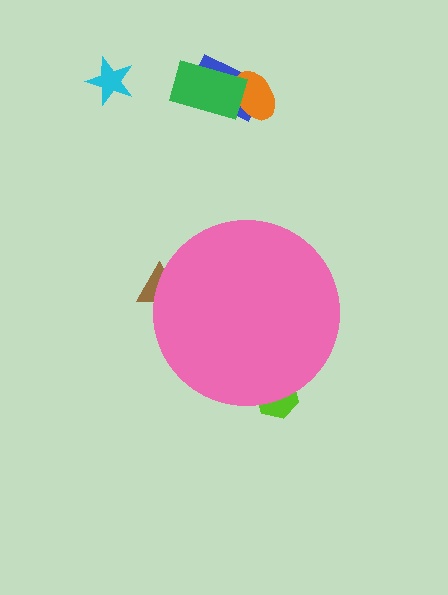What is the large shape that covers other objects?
A pink circle.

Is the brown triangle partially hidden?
Yes, the brown triangle is partially hidden behind the pink circle.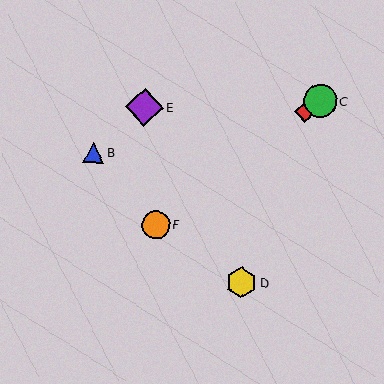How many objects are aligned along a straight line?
3 objects (A, C, F) are aligned along a straight line.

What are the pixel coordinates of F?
Object F is at (156, 225).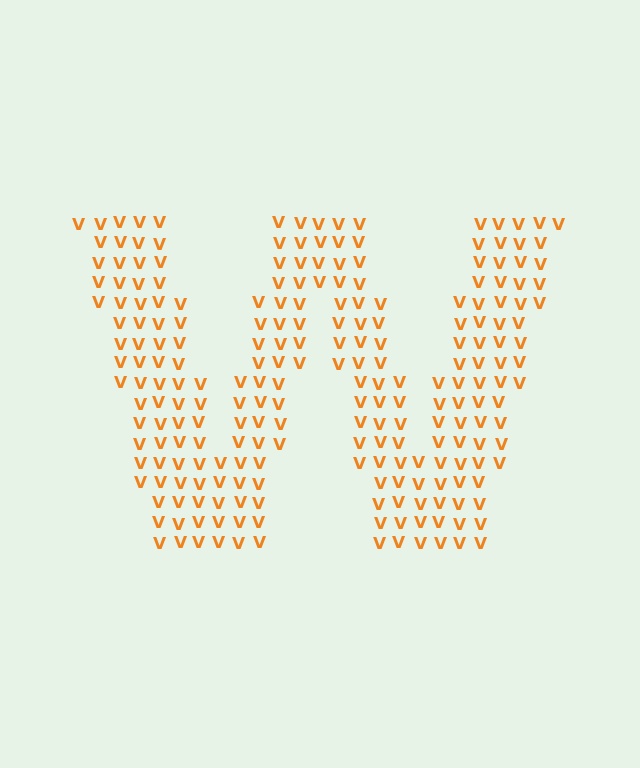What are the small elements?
The small elements are letter V's.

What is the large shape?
The large shape is the letter W.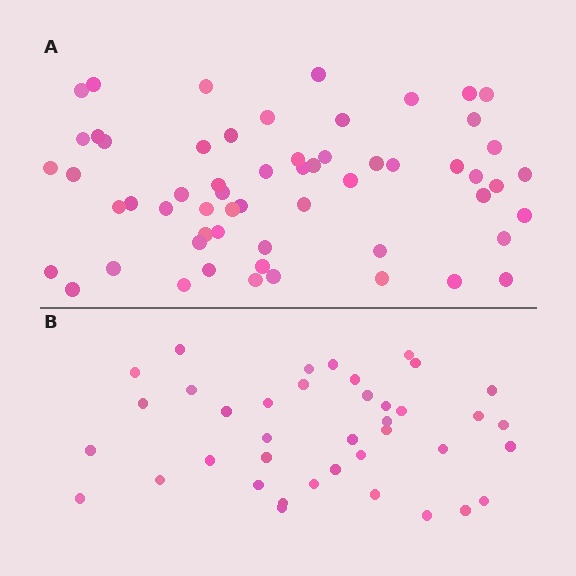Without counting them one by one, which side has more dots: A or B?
Region A (the top region) has more dots.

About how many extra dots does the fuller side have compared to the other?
Region A has approximately 20 more dots than region B.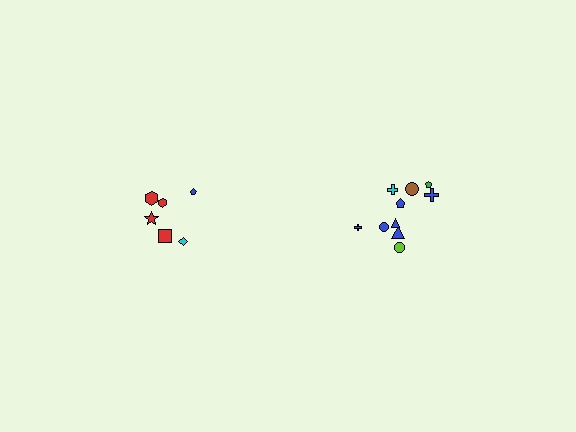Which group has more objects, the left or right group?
The right group.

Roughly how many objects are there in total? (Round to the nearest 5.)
Roughly 15 objects in total.